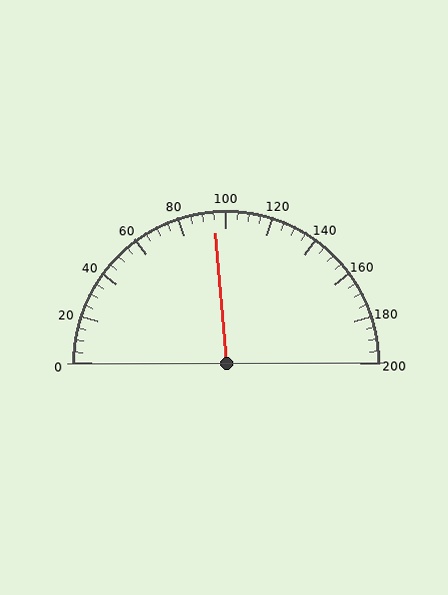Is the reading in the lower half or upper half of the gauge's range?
The reading is in the lower half of the range (0 to 200).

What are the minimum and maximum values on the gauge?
The gauge ranges from 0 to 200.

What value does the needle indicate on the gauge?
The needle indicates approximately 95.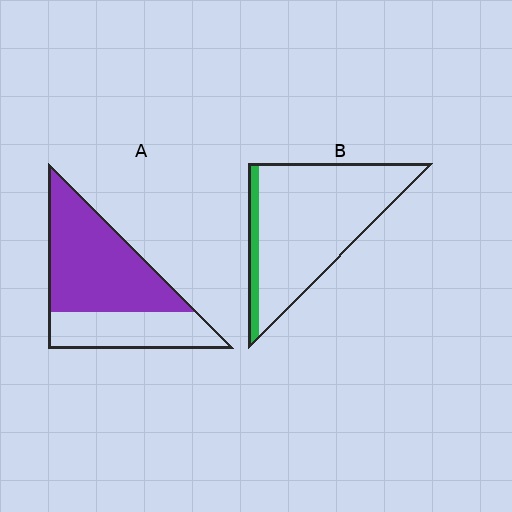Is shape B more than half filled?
No.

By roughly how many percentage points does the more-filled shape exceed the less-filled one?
By roughly 55 percentage points (A over B).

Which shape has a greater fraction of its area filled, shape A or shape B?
Shape A.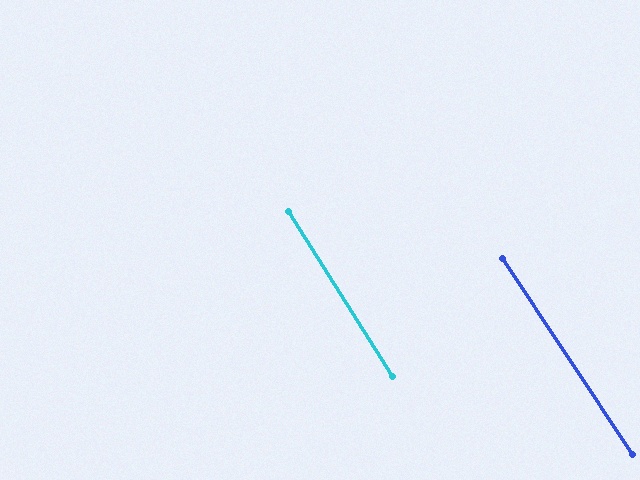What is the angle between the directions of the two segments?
Approximately 1 degree.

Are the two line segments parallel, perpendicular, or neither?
Parallel — their directions differ by only 1.3°.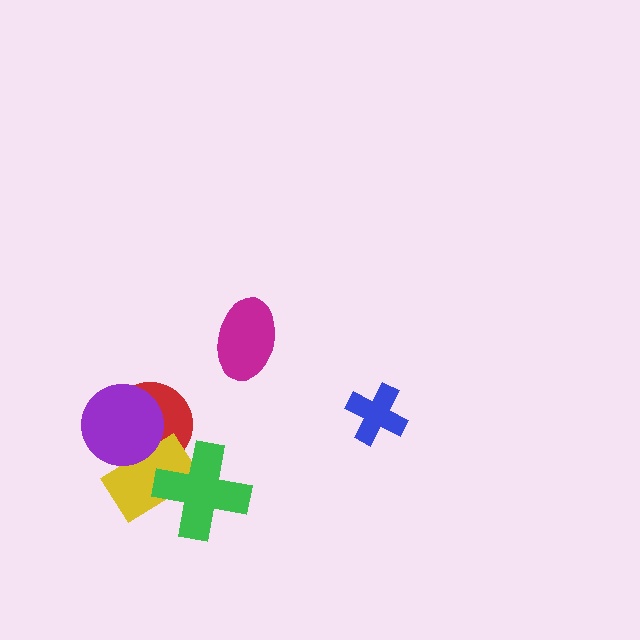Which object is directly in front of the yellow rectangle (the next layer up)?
The purple circle is directly in front of the yellow rectangle.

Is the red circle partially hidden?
Yes, it is partially covered by another shape.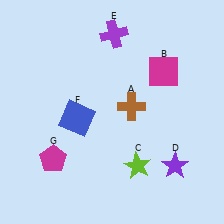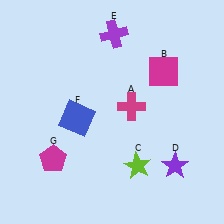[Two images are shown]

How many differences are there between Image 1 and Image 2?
There is 1 difference between the two images.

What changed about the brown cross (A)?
In Image 1, A is brown. In Image 2, it changed to magenta.